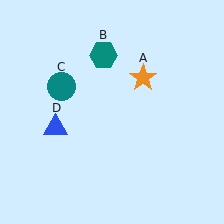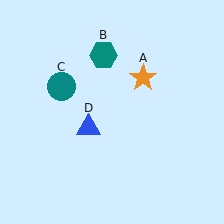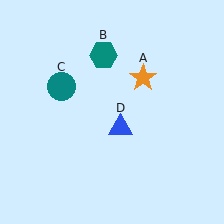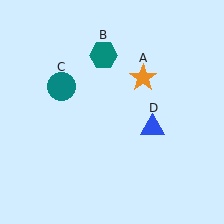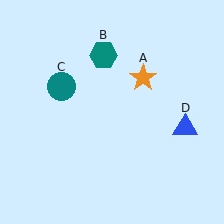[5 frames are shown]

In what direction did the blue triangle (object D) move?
The blue triangle (object D) moved right.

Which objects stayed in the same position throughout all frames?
Orange star (object A) and teal hexagon (object B) and teal circle (object C) remained stationary.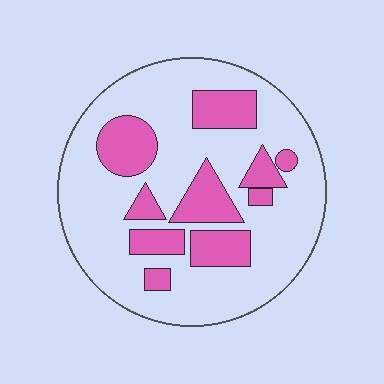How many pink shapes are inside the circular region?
10.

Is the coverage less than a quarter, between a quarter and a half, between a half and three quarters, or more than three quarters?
Between a quarter and a half.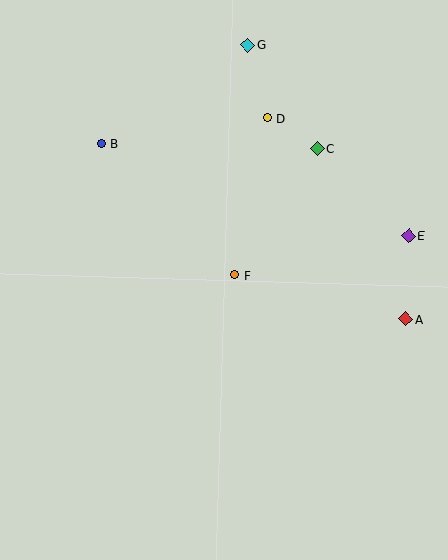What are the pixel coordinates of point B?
Point B is at (101, 143).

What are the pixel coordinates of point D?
Point D is at (267, 118).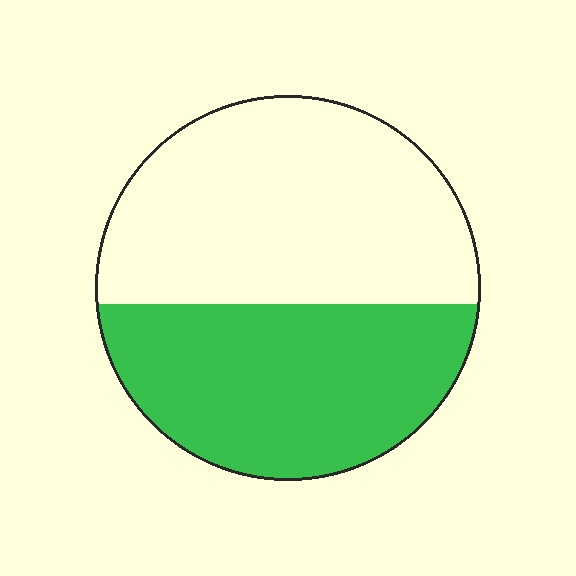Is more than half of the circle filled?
No.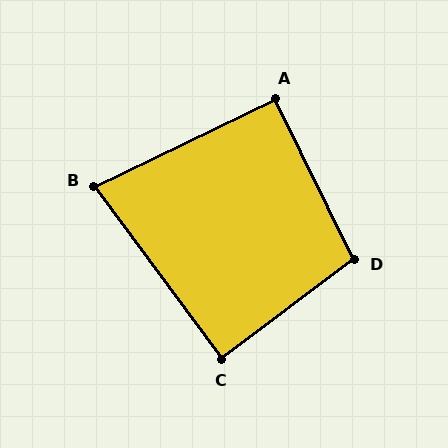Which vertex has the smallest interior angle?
B, at approximately 79 degrees.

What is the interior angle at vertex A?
Approximately 90 degrees (approximately right).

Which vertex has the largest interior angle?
D, at approximately 101 degrees.